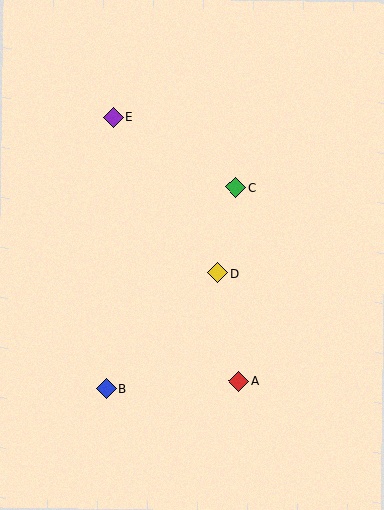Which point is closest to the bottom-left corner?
Point B is closest to the bottom-left corner.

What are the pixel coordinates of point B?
Point B is at (106, 389).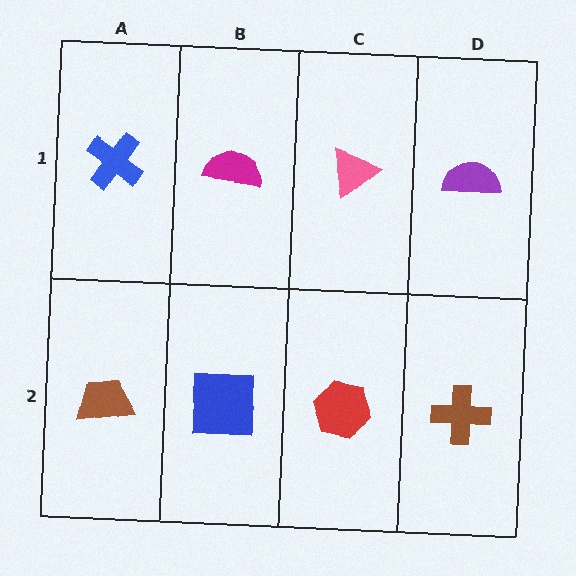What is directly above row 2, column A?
A blue cross.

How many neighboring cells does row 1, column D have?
2.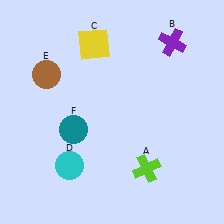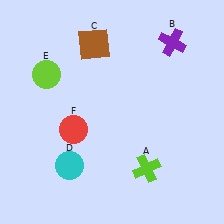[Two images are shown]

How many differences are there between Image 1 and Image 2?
There are 3 differences between the two images.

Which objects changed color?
C changed from yellow to brown. E changed from brown to lime. F changed from teal to red.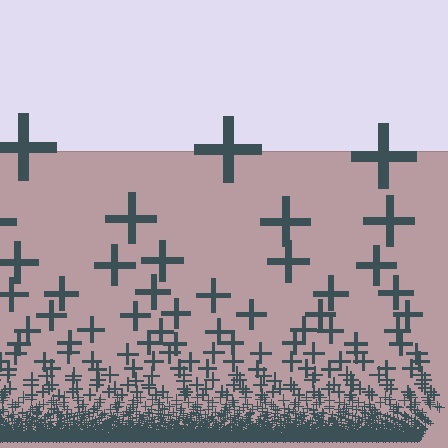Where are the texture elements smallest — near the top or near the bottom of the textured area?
Near the bottom.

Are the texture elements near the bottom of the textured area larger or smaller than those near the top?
Smaller. The gradient is inverted — elements near the bottom are smaller and denser.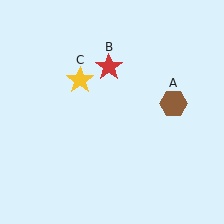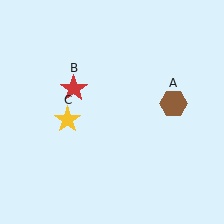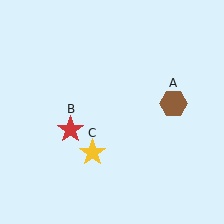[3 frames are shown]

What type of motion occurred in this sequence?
The red star (object B), yellow star (object C) rotated counterclockwise around the center of the scene.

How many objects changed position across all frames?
2 objects changed position: red star (object B), yellow star (object C).